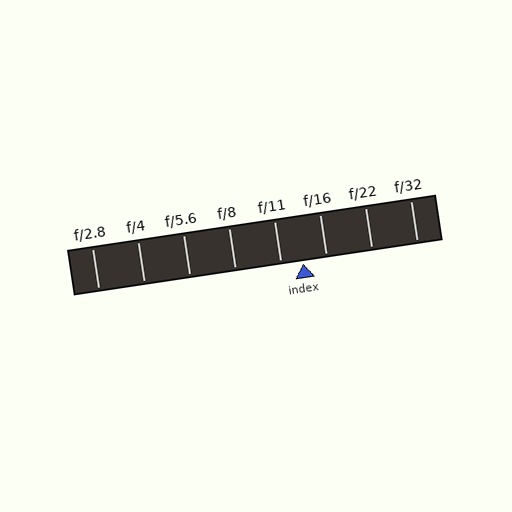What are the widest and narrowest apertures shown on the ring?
The widest aperture shown is f/2.8 and the narrowest is f/32.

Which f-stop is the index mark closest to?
The index mark is closest to f/11.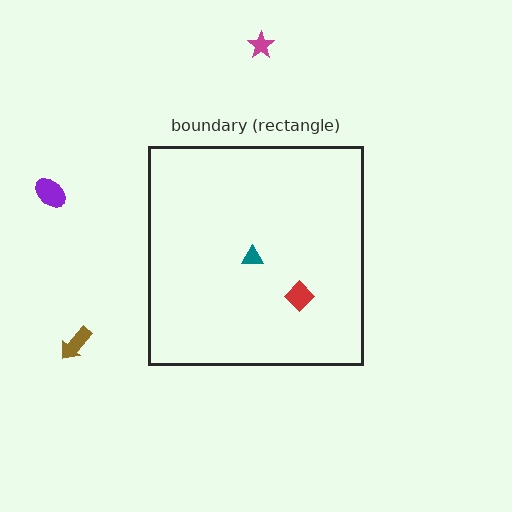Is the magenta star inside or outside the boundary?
Outside.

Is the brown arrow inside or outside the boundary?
Outside.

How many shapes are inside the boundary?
2 inside, 3 outside.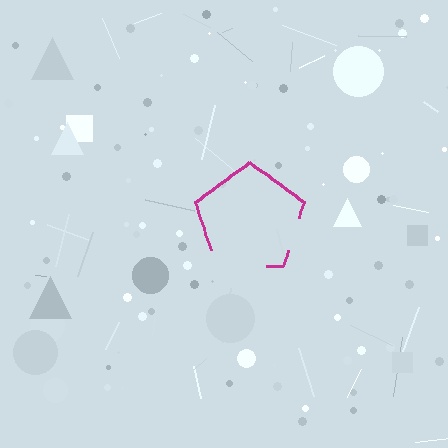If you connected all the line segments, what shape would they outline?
They would outline a pentagon.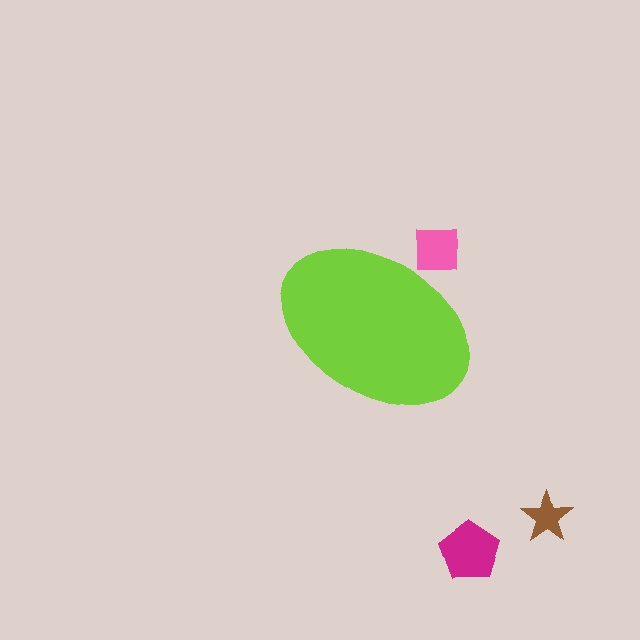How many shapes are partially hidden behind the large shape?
1 shape is partially hidden.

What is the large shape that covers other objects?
A lime ellipse.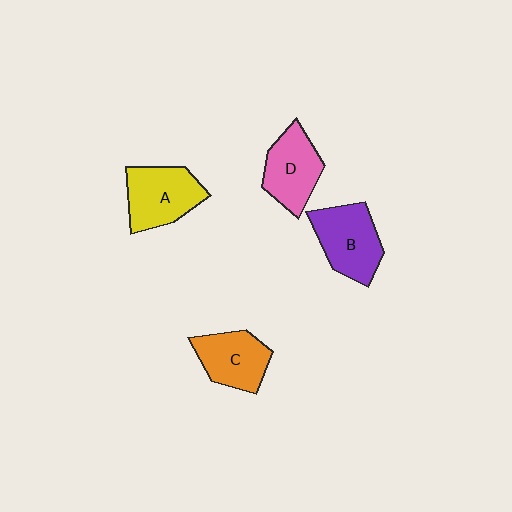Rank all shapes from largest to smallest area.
From largest to smallest: B (purple), A (yellow), D (pink), C (orange).